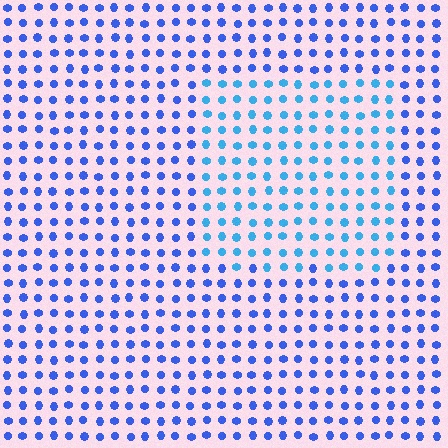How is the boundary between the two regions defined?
The boundary is defined purely by a slight shift in hue (about 28 degrees). Spacing, size, and orientation are identical on both sides.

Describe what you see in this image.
The image is filled with small blue elements in a uniform arrangement. A rectangle-shaped region is visible where the elements are tinted to a slightly different hue, forming a subtle color boundary.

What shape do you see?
I see a rectangle.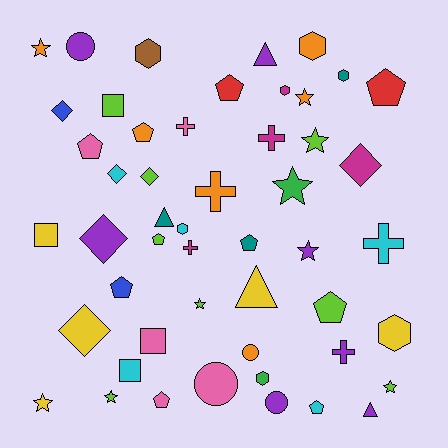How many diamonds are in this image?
There are 6 diamonds.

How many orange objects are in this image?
There are 6 orange objects.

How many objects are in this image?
There are 50 objects.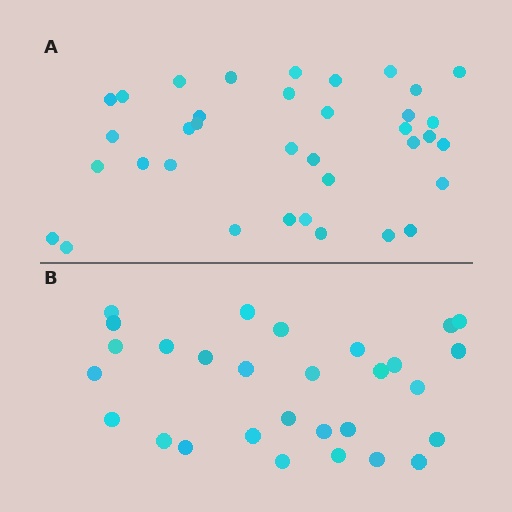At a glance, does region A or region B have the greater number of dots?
Region A (the top region) has more dots.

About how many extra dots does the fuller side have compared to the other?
Region A has roughly 8 or so more dots than region B.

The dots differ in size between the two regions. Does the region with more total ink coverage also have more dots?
No. Region B has more total ink coverage because its dots are larger, but region A actually contains more individual dots. Total area can be misleading — the number of items is what matters here.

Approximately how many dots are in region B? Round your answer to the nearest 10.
About 30 dots. (The exact count is 29, which rounds to 30.)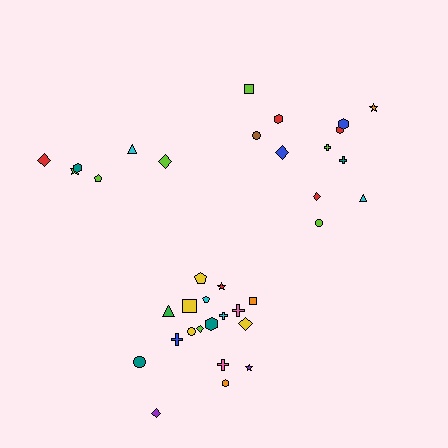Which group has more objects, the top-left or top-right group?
The top-right group.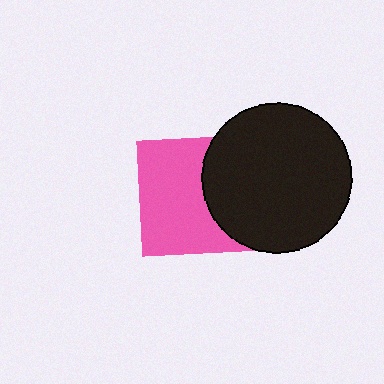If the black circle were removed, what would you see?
You would see the complete pink square.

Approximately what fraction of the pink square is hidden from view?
Roughly 37% of the pink square is hidden behind the black circle.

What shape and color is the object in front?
The object in front is a black circle.